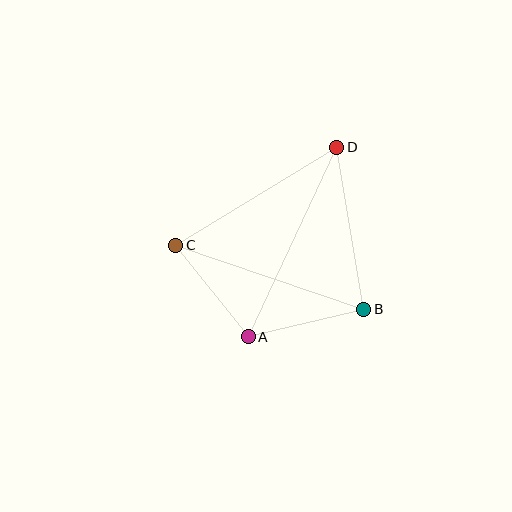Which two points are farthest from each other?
Points A and D are farthest from each other.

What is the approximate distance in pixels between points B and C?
The distance between B and C is approximately 199 pixels.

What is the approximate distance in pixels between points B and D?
The distance between B and D is approximately 165 pixels.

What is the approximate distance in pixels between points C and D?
The distance between C and D is approximately 189 pixels.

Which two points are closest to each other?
Points A and C are closest to each other.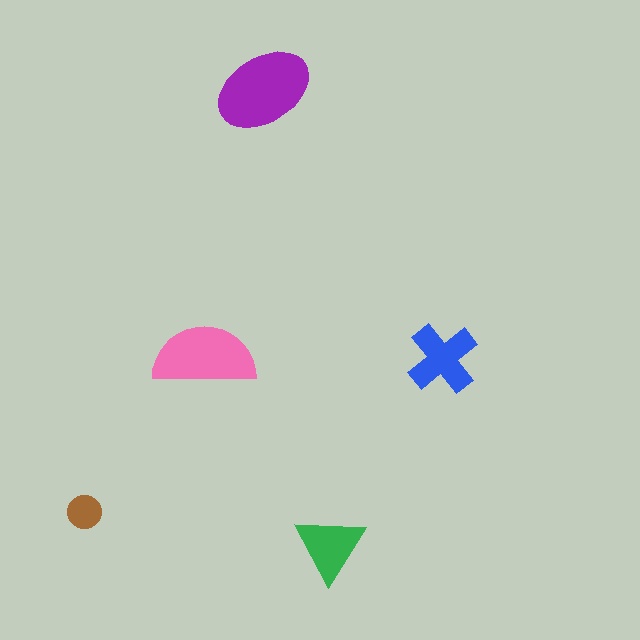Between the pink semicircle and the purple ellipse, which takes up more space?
The purple ellipse.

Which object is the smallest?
The brown circle.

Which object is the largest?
The purple ellipse.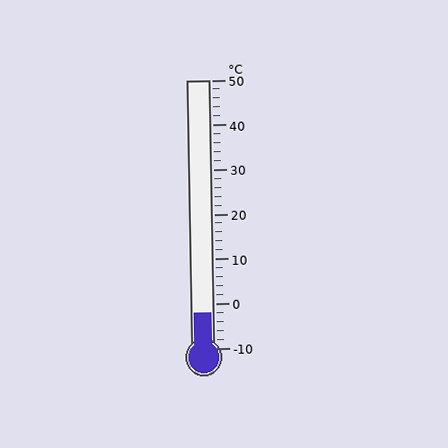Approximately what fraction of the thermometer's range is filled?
The thermometer is filled to approximately 15% of its range.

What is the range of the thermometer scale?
The thermometer scale ranges from -10°C to 50°C.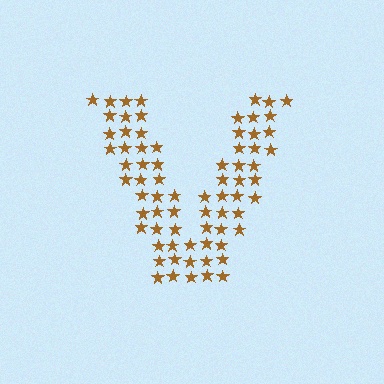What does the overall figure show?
The overall figure shows the letter V.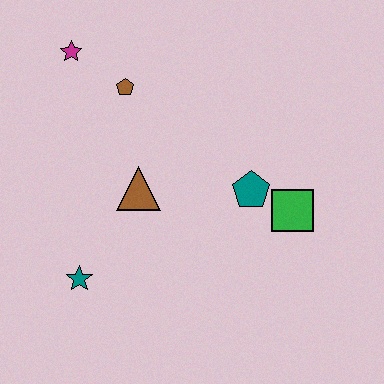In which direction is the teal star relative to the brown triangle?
The teal star is below the brown triangle.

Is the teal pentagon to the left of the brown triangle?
No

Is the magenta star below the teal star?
No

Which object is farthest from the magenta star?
The green square is farthest from the magenta star.